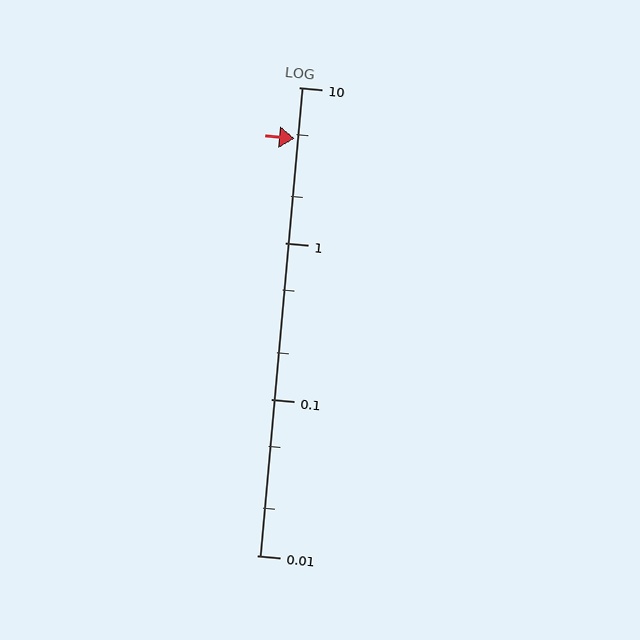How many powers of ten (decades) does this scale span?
The scale spans 3 decades, from 0.01 to 10.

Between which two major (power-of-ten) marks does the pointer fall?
The pointer is between 1 and 10.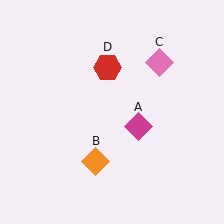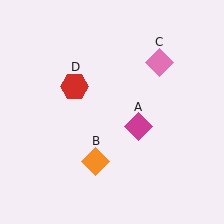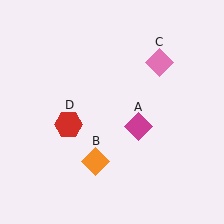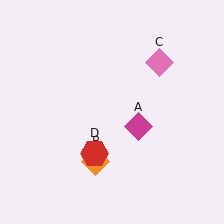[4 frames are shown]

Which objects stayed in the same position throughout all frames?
Magenta diamond (object A) and orange diamond (object B) and pink diamond (object C) remained stationary.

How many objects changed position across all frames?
1 object changed position: red hexagon (object D).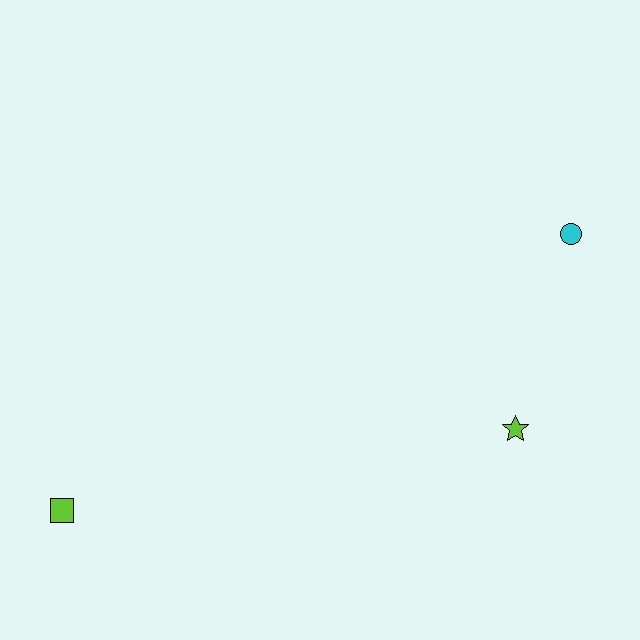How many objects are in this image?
There are 3 objects.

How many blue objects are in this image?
There are no blue objects.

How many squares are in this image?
There is 1 square.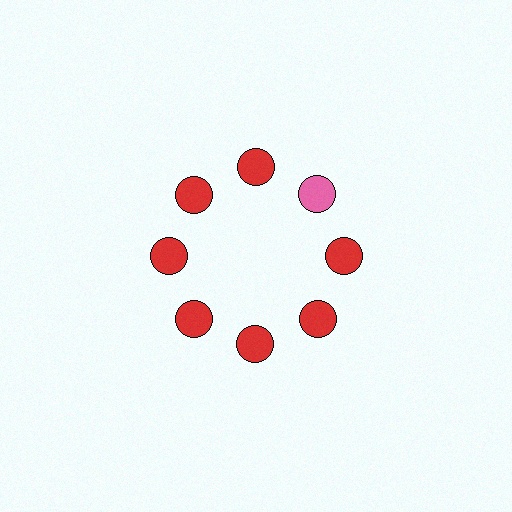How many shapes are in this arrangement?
There are 8 shapes arranged in a ring pattern.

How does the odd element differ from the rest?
It has a different color: pink instead of red.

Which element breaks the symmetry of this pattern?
The pink circle at roughly the 2 o'clock position breaks the symmetry. All other shapes are red circles.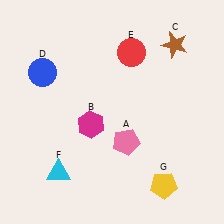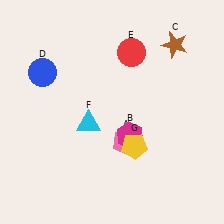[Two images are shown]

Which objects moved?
The objects that moved are: the magenta hexagon (B), the cyan triangle (F), the yellow pentagon (G).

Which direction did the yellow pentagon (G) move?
The yellow pentagon (G) moved up.